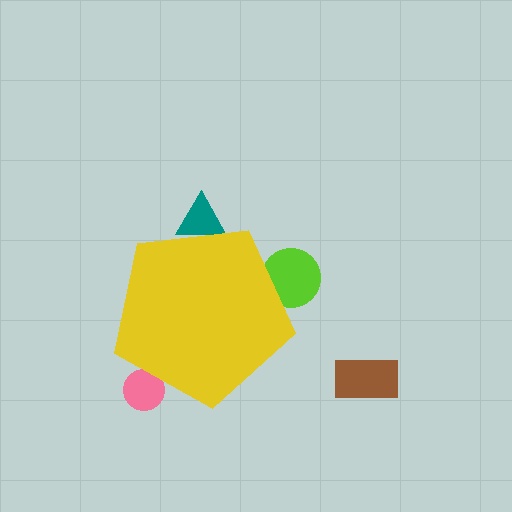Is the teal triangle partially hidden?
Yes, the teal triangle is partially hidden behind the yellow pentagon.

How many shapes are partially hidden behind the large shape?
3 shapes are partially hidden.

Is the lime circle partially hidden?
Yes, the lime circle is partially hidden behind the yellow pentagon.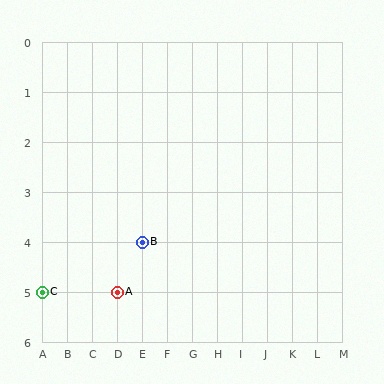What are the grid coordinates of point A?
Point A is at grid coordinates (D, 5).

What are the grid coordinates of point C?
Point C is at grid coordinates (A, 5).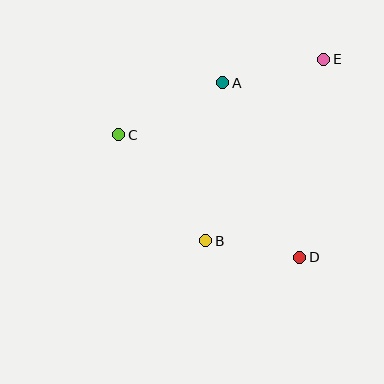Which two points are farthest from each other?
Points C and E are farthest from each other.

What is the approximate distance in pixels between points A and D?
The distance between A and D is approximately 191 pixels.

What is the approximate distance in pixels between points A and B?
The distance between A and B is approximately 159 pixels.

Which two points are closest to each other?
Points B and D are closest to each other.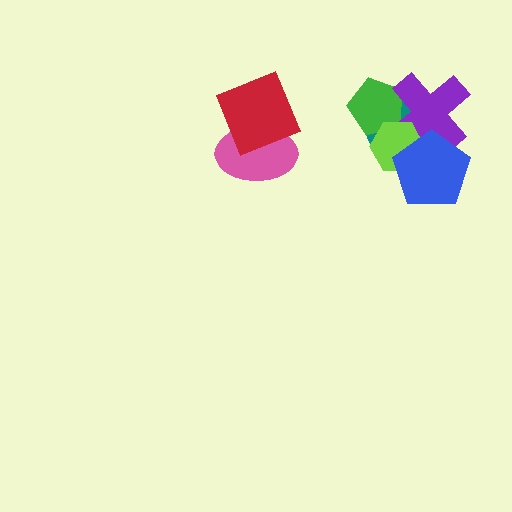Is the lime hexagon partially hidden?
Yes, it is partially covered by another shape.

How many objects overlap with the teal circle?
4 objects overlap with the teal circle.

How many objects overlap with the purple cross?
4 objects overlap with the purple cross.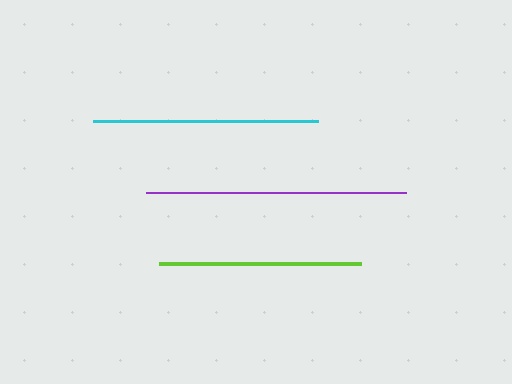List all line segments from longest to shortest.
From longest to shortest: purple, cyan, lime.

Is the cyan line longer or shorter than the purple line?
The purple line is longer than the cyan line.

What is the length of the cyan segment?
The cyan segment is approximately 225 pixels long.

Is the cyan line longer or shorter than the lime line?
The cyan line is longer than the lime line.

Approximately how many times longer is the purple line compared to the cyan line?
The purple line is approximately 1.2 times the length of the cyan line.